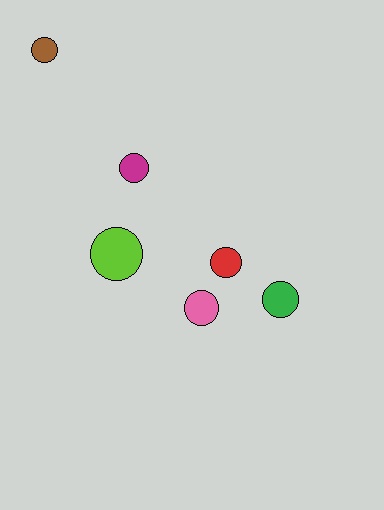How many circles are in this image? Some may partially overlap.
There are 6 circles.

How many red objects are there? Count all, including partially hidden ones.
There is 1 red object.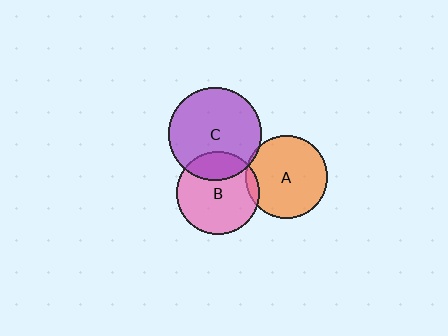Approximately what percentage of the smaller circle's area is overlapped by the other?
Approximately 25%.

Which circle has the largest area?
Circle C (purple).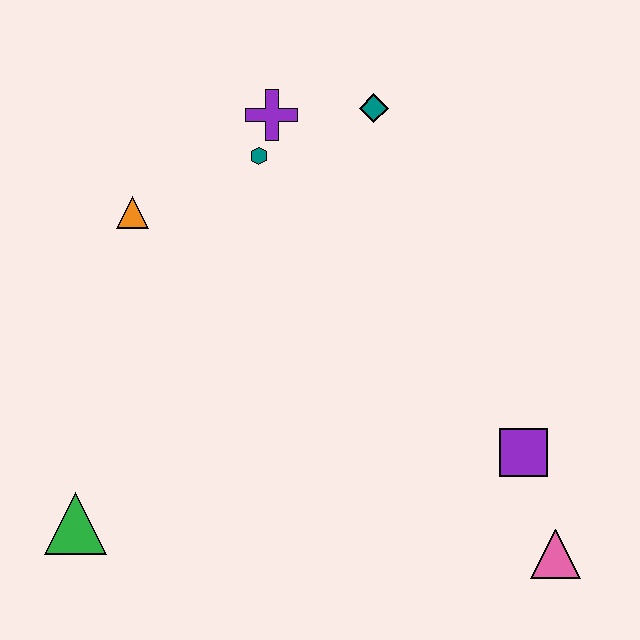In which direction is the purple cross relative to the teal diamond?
The purple cross is to the left of the teal diamond.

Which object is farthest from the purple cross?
The pink triangle is farthest from the purple cross.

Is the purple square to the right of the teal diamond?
Yes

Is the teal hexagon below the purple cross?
Yes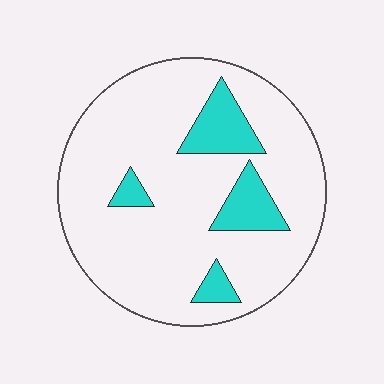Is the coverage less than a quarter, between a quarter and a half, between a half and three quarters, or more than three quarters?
Less than a quarter.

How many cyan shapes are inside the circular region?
4.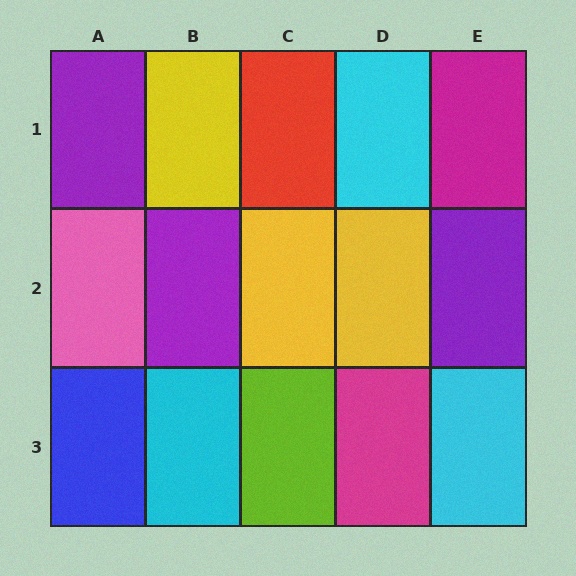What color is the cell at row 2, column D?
Yellow.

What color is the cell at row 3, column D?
Magenta.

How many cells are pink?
1 cell is pink.